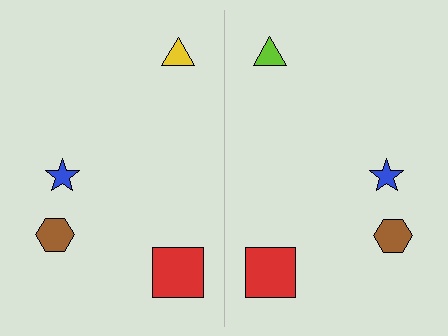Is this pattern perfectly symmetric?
No, the pattern is not perfectly symmetric. The lime triangle on the right side breaks the symmetry — its mirror counterpart is yellow.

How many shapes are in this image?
There are 8 shapes in this image.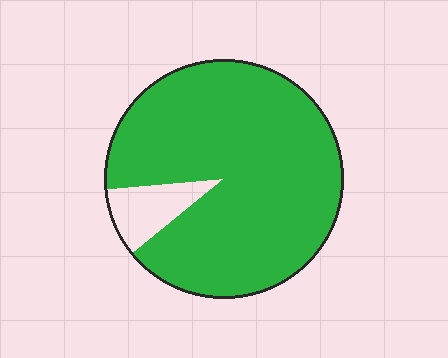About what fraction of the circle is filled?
About nine tenths (9/10).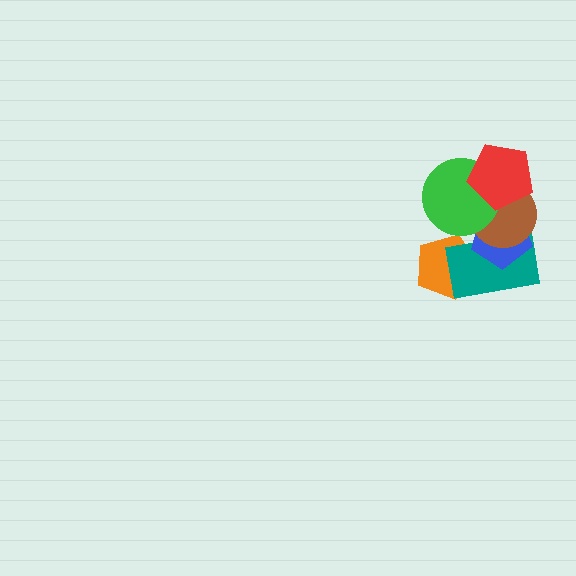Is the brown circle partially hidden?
Yes, it is partially covered by another shape.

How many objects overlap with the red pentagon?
2 objects overlap with the red pentagon.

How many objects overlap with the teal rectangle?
3 objects overlap with the teal rectangle.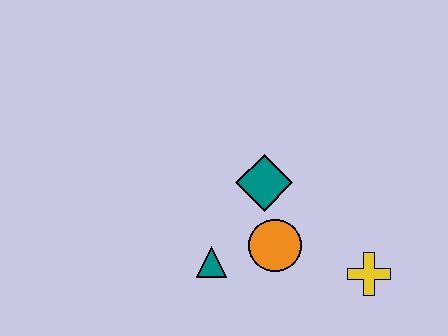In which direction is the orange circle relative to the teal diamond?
The orange circle is below the teal diamond.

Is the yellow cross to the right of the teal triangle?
Yes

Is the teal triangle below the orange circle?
Yes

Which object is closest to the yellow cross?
The orange circle is closest to the yellow cross.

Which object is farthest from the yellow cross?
The teal triangle is farthest from the yellow cross.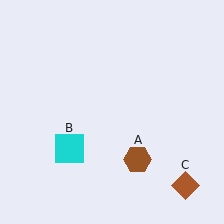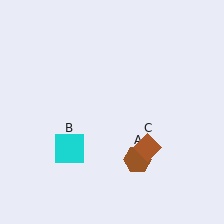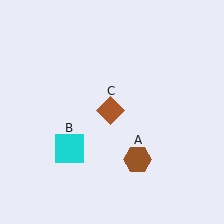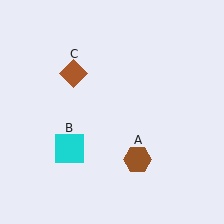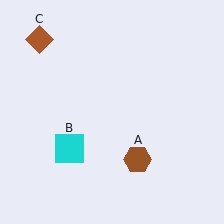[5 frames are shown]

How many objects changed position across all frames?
1 object changed position: brown diamond (object C).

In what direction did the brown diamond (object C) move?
The brown diamond (object C) moved up and to the left.